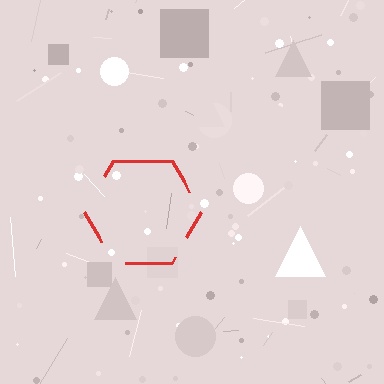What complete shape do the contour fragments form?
The contour fragments form a hexagon.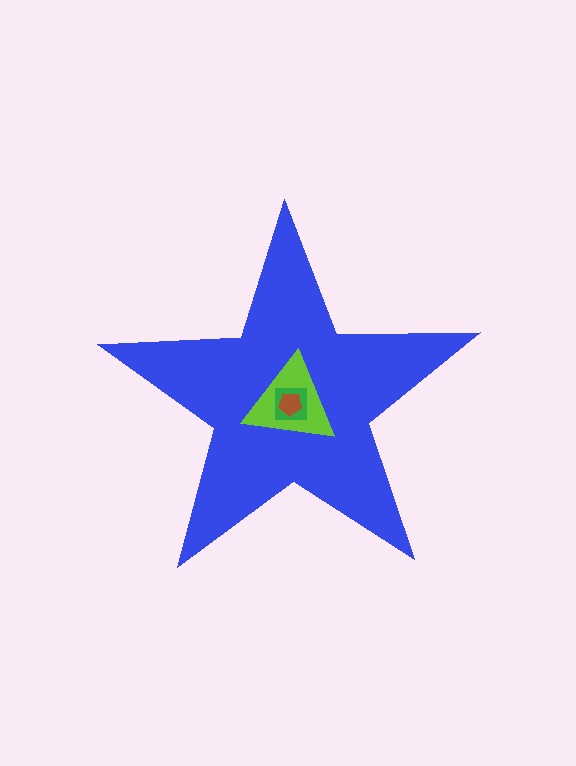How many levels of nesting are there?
4.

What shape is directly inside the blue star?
The lime triangle.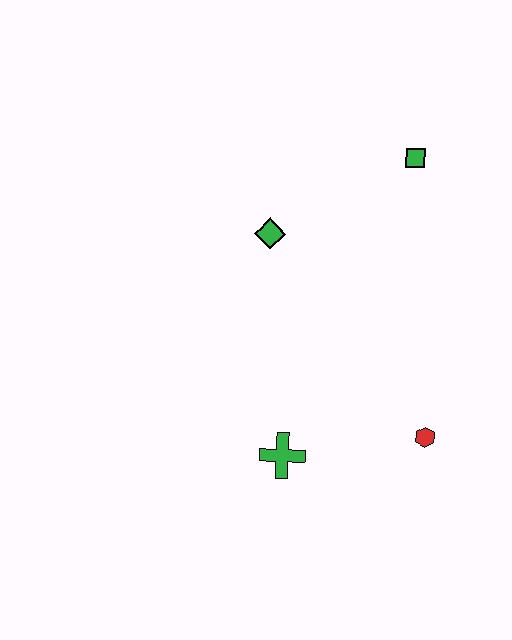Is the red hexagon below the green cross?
No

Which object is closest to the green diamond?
The green square is closest to the green diamond.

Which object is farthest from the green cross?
The green square is farthest from the green cross.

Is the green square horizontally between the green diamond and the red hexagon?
Yes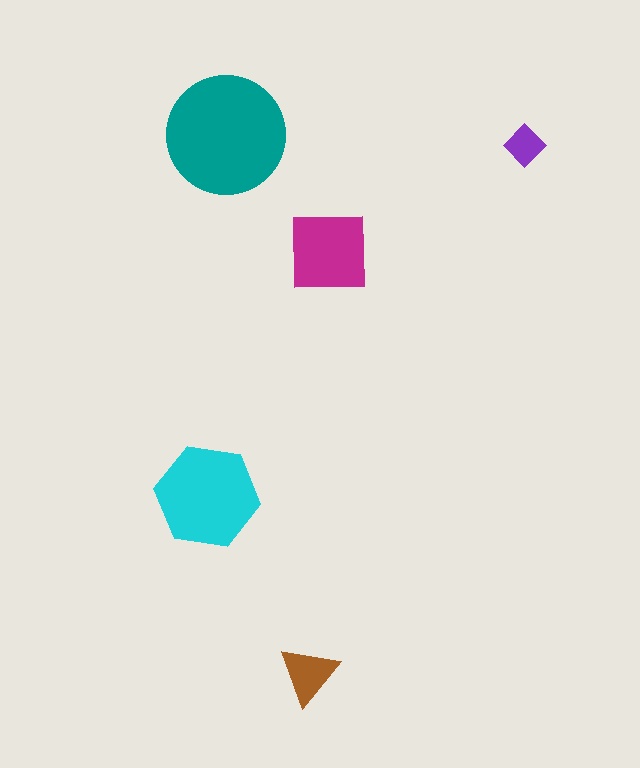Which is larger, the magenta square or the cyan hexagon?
The cyan hexagon.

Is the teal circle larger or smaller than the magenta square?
Larger.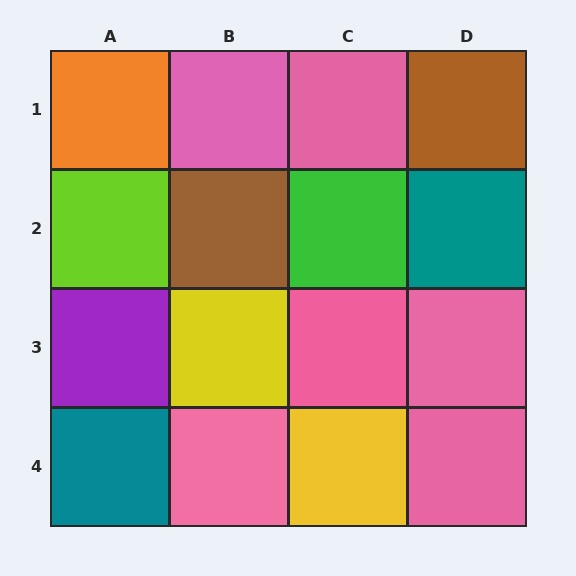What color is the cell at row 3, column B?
Yellow.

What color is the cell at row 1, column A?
Orange.